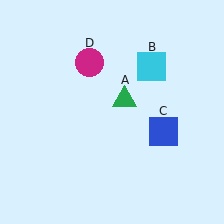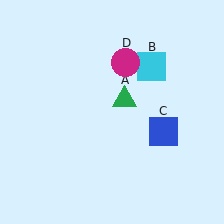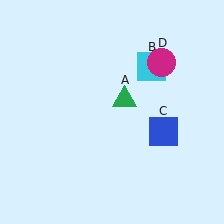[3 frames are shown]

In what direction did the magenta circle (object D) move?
The magenta circle (object D) moved right.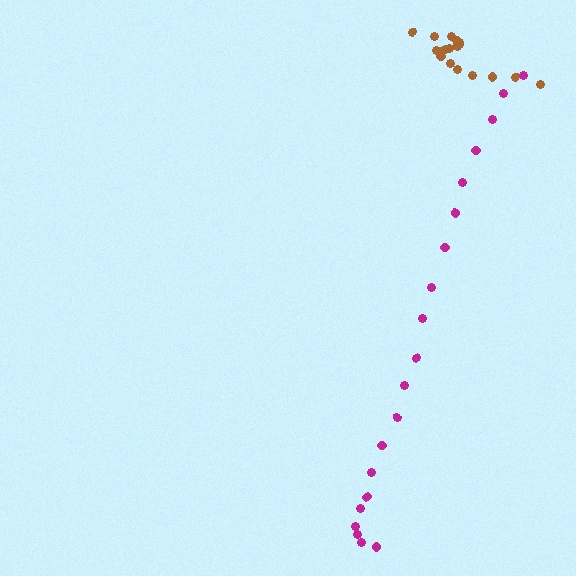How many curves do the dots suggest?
There are 2 distinct paths.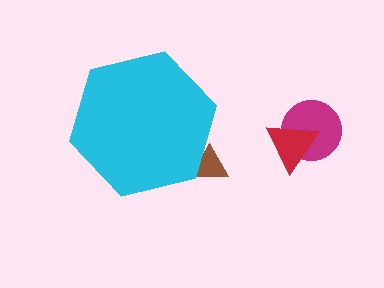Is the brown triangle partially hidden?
Yes, the brown triangle is partially hidden behind the cyan hexagon.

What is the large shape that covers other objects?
A cyan hexagon.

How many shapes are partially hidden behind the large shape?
1 shape is partially hidden.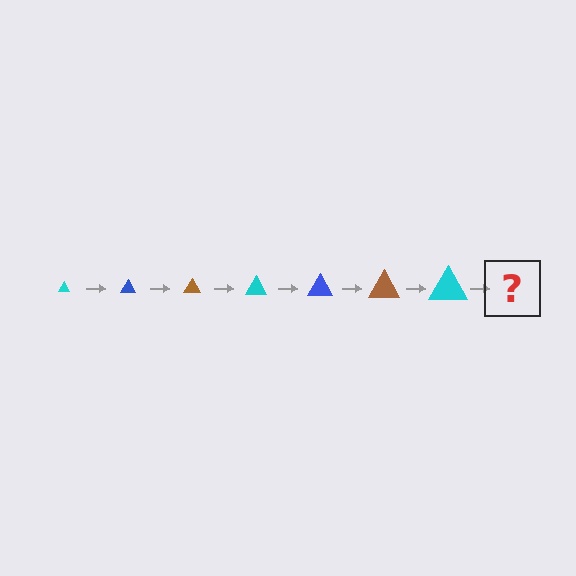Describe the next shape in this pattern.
It should be a blue triangle, larger than the previous one.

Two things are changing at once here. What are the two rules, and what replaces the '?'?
The two rules are that the triangle grows larger each step and the color cycles through cyan, blue, and brown. The '?' should be a blue triangle, larger than the previous one.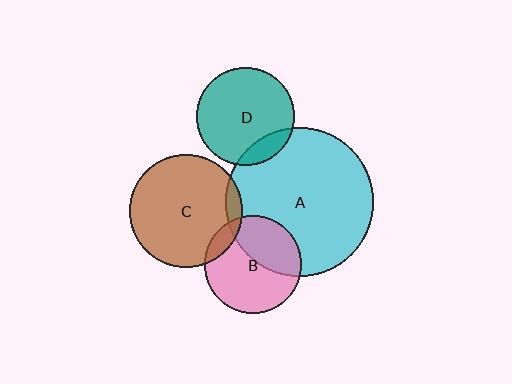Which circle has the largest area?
Circle A (cyan).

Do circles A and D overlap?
Yes.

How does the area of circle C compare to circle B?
Approximately 1.3 times.